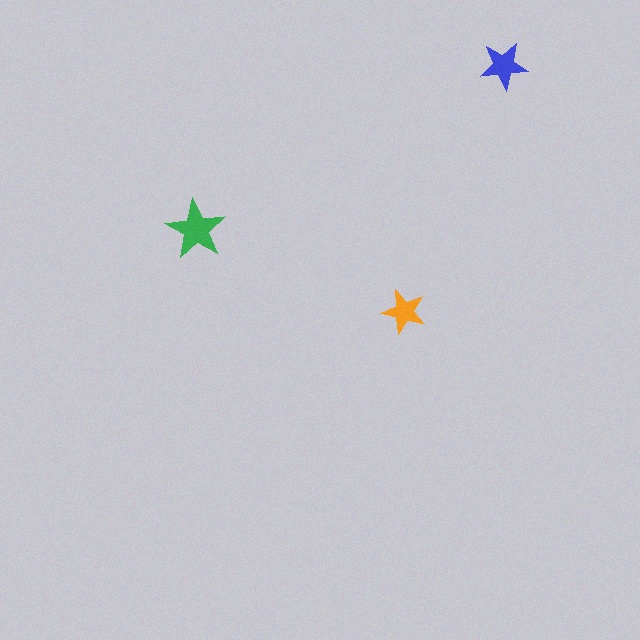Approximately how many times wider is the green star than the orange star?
About 1.5 times wider.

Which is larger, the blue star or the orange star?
The blue one.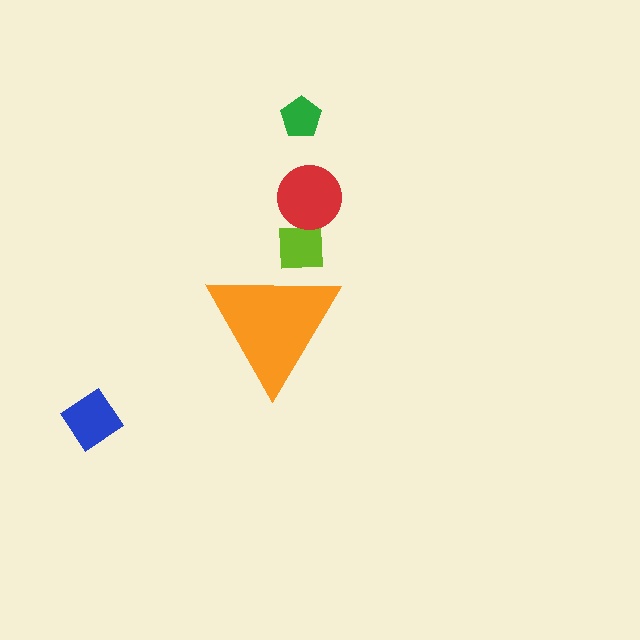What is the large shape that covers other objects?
An orange triangle.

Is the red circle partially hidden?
No, the red circle is fully visible.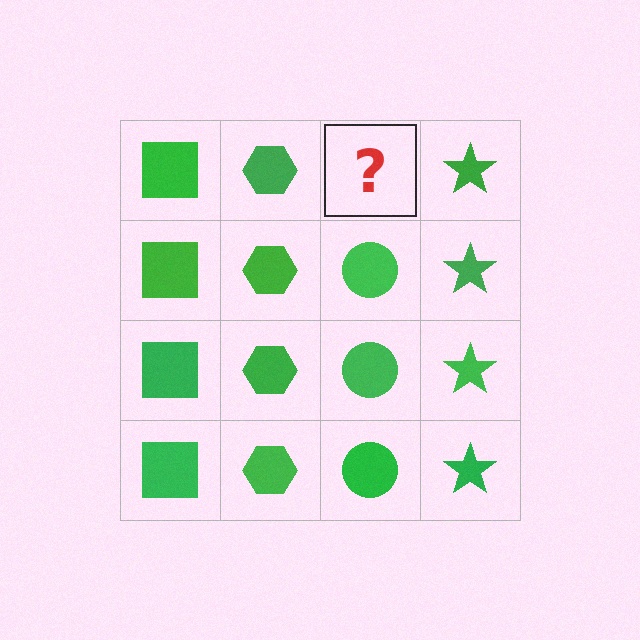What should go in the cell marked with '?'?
The missing cell should contain a green circle.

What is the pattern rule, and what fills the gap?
The rule is that each column has a consistent shape. The gap should be filled with a green circle.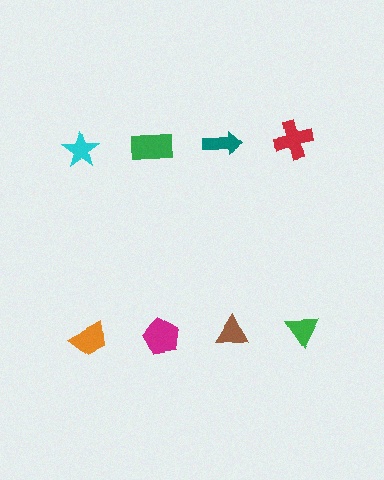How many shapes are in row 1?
4 shapes.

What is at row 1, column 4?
A red cross.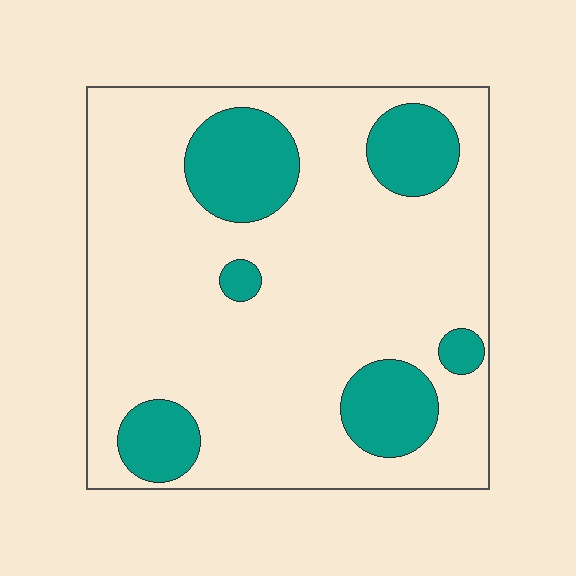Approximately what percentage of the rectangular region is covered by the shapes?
Approximately 20%.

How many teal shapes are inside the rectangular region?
6.